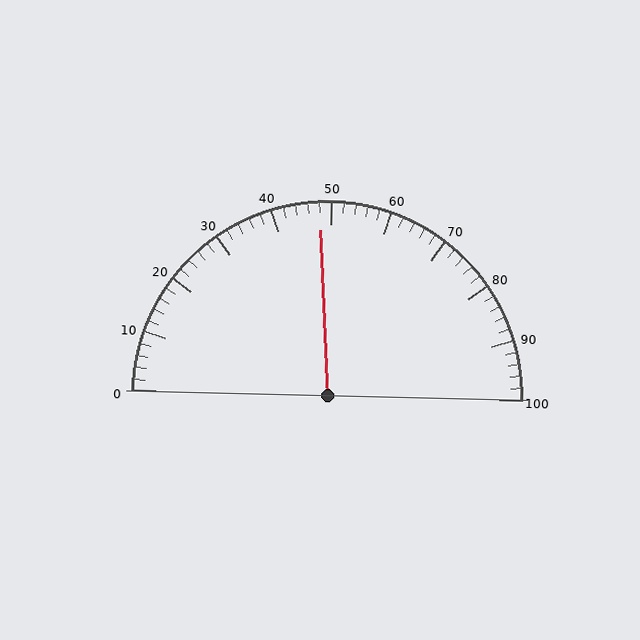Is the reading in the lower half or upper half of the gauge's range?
The reading is in the lower half of the range (0 to 100).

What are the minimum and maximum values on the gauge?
The gauge ranges from 0 to 100.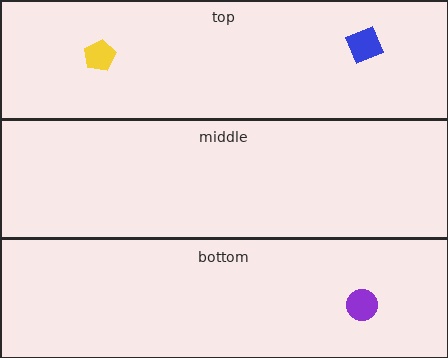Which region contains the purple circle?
The bottom region.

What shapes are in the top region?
The yellow pentagon, the blue diamond.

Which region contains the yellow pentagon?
The top region.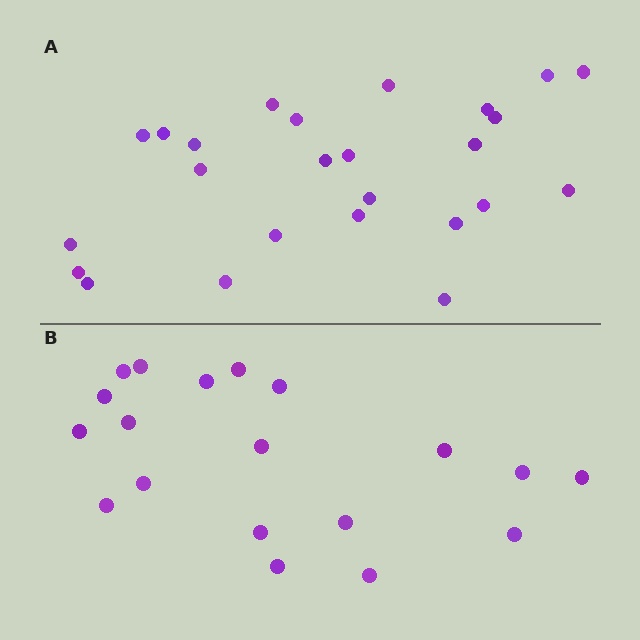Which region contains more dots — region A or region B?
Region A (the top region) has more dots.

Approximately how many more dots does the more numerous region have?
Region A has about 6 more dots than region B.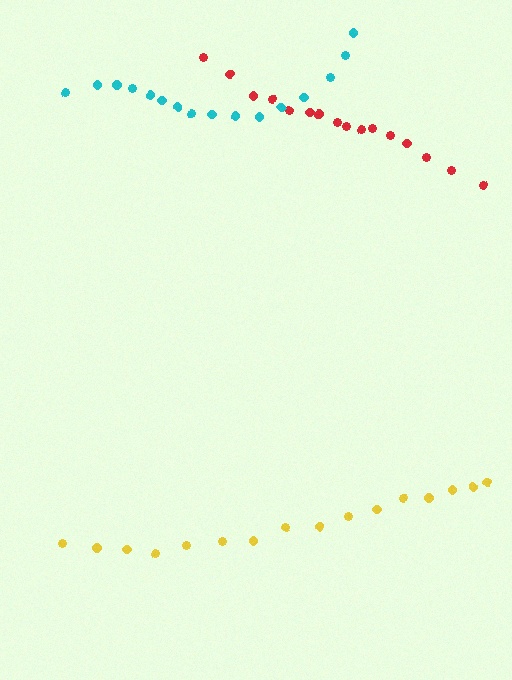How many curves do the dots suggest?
There are 3 distinct paths.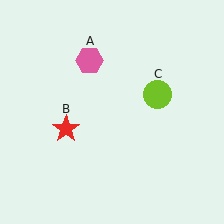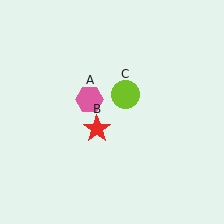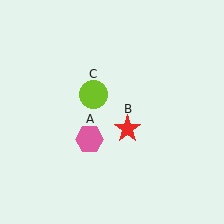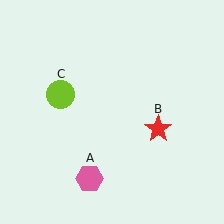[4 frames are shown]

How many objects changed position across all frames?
3 objects changed position: pink hexagon (object A), red star (object B), lime circle (object C).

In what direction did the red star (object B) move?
The red star (object B) moved right.